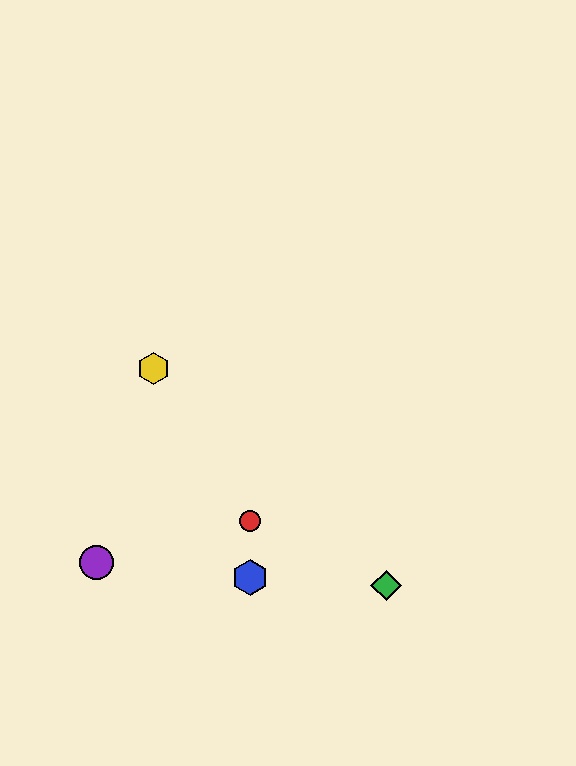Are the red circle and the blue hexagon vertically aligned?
Yes, both are at x≈250.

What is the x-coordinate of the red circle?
The red circle is at x≈250.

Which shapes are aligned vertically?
The red circle, the blue hexagon are aligned vertically.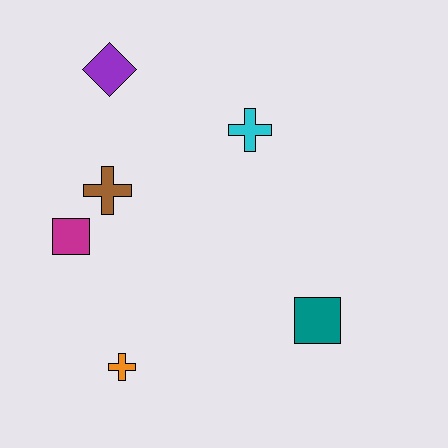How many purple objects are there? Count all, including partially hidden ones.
There is 1 purple object.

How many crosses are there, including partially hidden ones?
There are 3 crosses.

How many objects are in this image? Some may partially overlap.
There are 6 objects.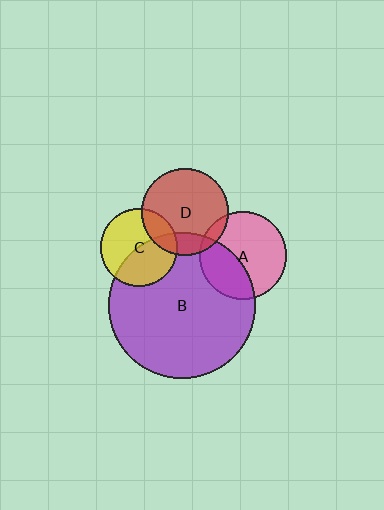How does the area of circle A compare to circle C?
Approximately 1.3 times.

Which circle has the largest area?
Circle B (purple).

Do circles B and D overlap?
Yes.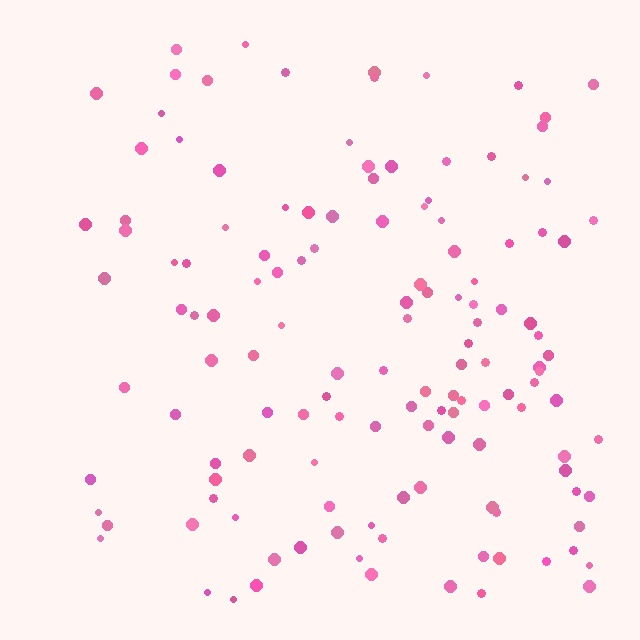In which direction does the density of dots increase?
From left to right, with the right side densest.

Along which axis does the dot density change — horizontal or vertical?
Horizontal.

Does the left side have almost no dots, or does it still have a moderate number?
Still a moderate number, just noticeably fewer than the right.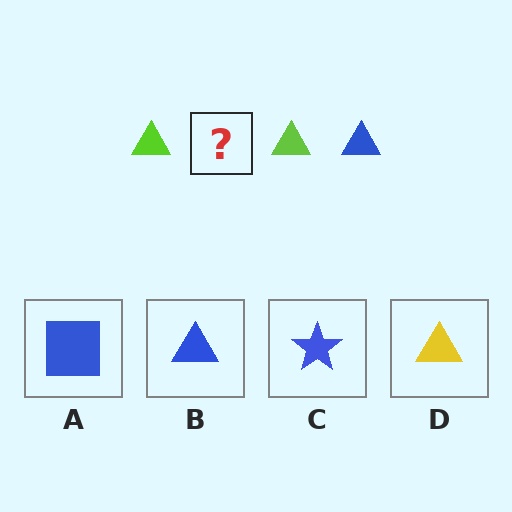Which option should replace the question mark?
Option B.